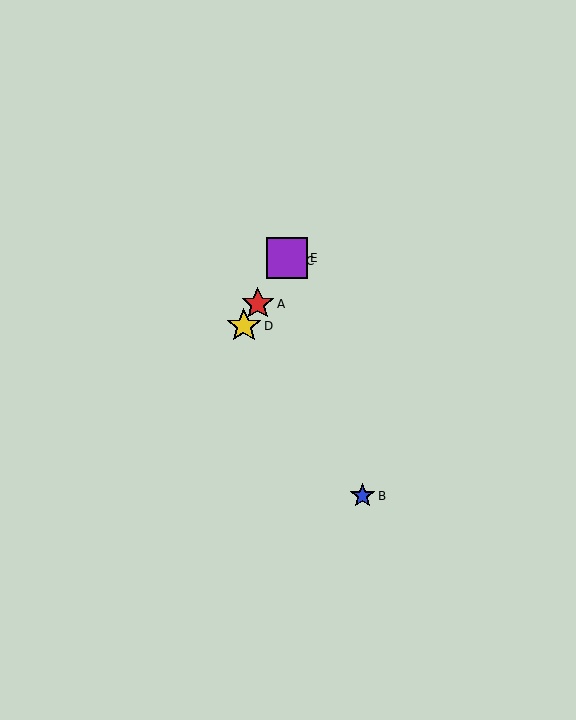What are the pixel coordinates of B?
Object B is at (362, 496).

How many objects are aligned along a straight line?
4 objects (A, C, D, E) are aligned along a straight line.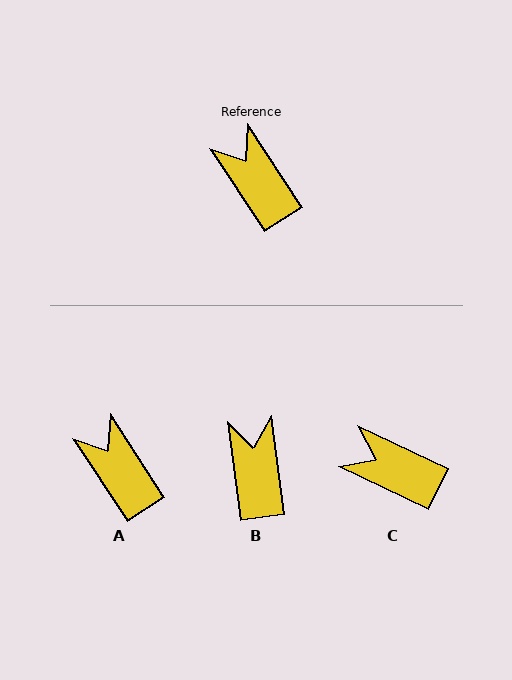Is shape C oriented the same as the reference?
No, it is off by about 32 degrees.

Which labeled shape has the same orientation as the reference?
A.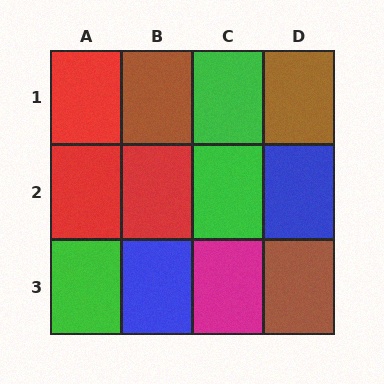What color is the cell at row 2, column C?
Green.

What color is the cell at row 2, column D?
Blue.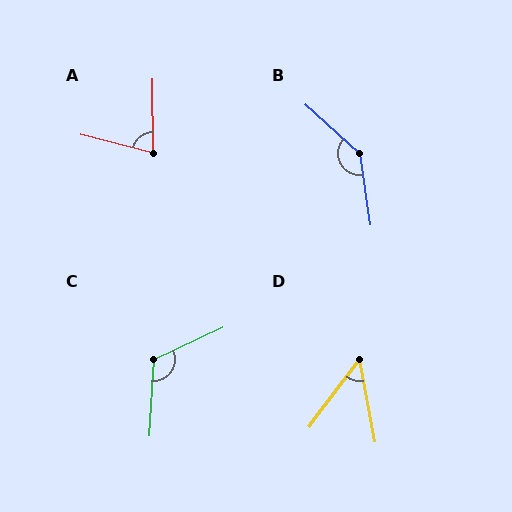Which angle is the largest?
B, at approximately 141 degrees.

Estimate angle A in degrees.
Approximately 75 degrees.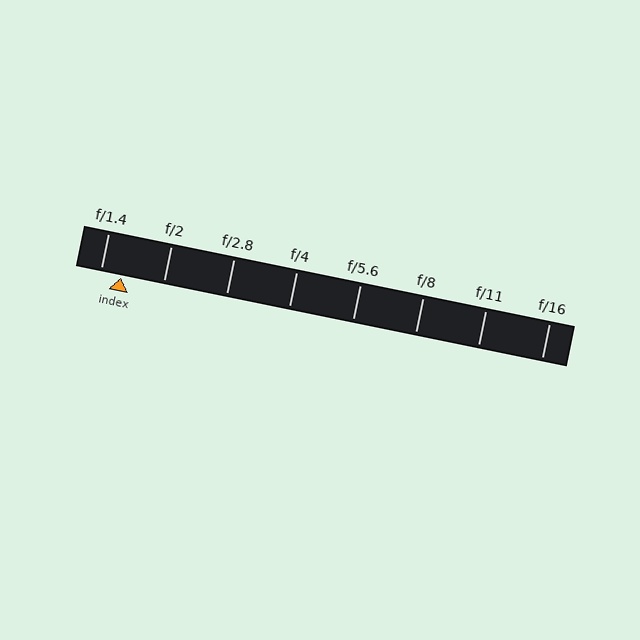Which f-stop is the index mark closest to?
The index mark is closest to f/1.4.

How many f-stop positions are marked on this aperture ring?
There are 8 f-stop positions marked.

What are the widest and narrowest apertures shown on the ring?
The widest aperture shown is f/1.4 and the narrowest is f/16.